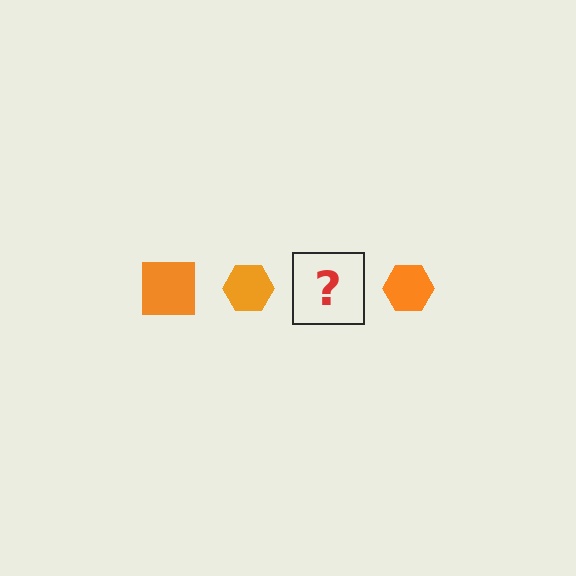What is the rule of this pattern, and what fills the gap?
The rule is that the pattern cycles through square, hexagon shapes in orange. The gap should be filled with an orange square.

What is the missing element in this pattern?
The missing element is an orange square.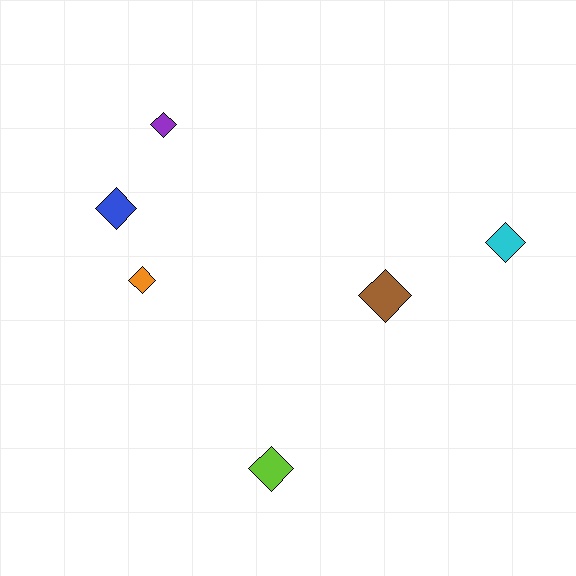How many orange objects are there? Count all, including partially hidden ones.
There is 1 orange object.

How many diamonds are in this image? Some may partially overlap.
There are 6 diamonds.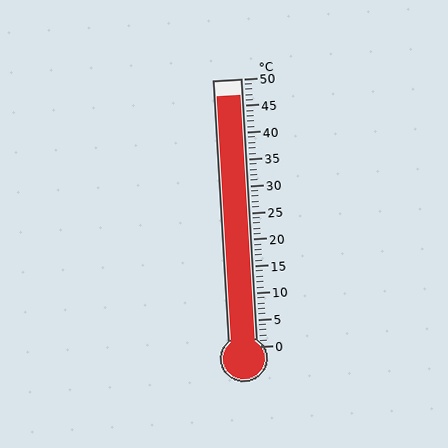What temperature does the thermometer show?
The thermometer shows approximately 47°C.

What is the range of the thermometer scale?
The thermometer scale ranges from 0°C to 50°C.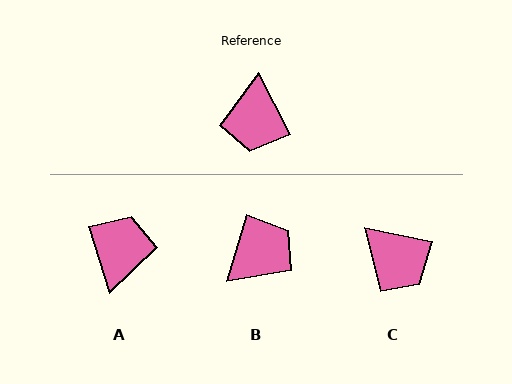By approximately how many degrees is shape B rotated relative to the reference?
Approximately 137 degrees counter-clockwise.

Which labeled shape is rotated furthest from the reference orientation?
A, about 171 degrees away.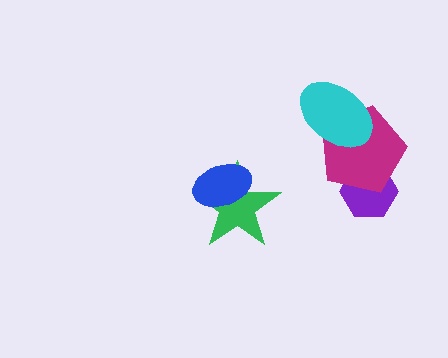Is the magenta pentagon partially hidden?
Yes, it is partially covered by another shape.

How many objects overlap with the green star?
1 object overlaps with the green star.